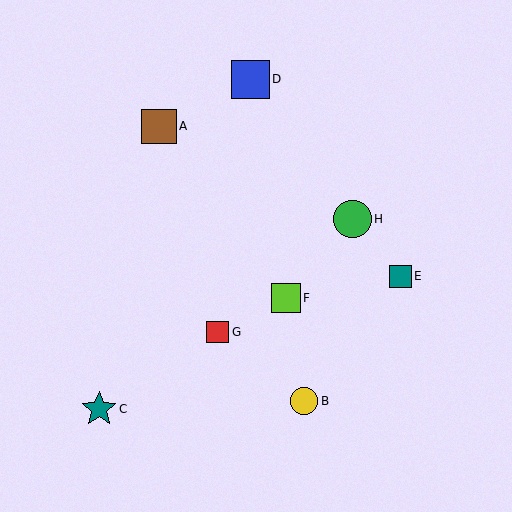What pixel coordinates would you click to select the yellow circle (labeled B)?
Click at (304, 401) to select the yellow circle B.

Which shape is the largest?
The blue square (labeled D) is the largest.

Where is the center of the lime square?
The center of the lime square is at (286, 298).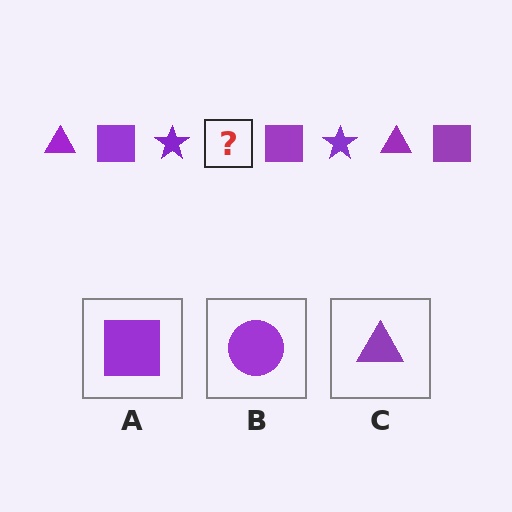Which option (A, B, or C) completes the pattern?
C.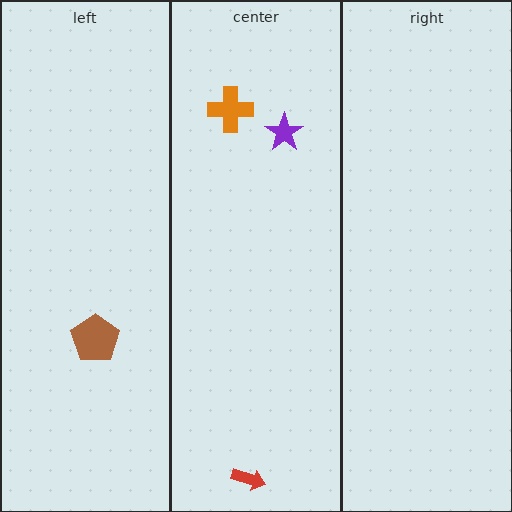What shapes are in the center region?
The purple star, the orange cross, the red arrow.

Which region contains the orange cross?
The center region.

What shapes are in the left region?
The brown pentagon.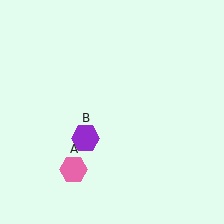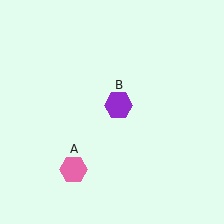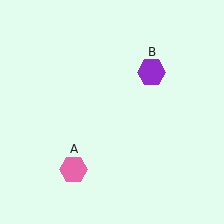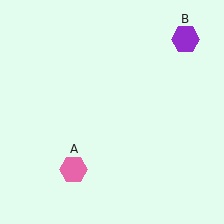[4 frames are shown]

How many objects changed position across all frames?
1 object changed position: purple hexagon (object B).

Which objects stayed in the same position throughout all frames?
Pink hexagon (object A) remained stationary.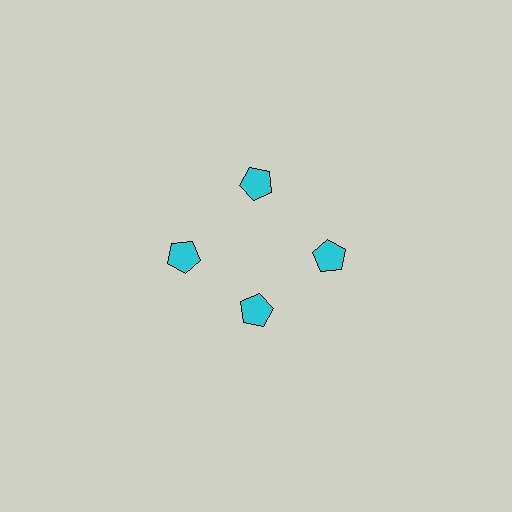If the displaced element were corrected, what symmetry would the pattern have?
It would have 4-fold rotational symmetry — the pattern would map onto itself every 90 degrees.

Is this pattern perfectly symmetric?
No. The 4 cyan pentagons are arranged in a ring, but one element near the 6 o'clock position is pulled inward toward the center, breaking the 4-fold rotational symmetry.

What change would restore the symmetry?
The symmetry would be restored by moving it outward, back onto the ring so that all 4 pentagons sit at equal angles and equal distance from the center.